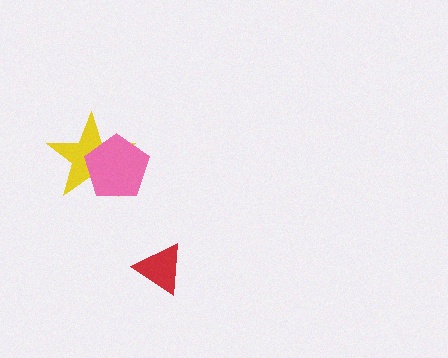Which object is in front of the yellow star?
The pink pentagon is in front of the yellow star.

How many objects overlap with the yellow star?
1 object overlaps with the yellow star.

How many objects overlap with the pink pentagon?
1 object overlaps with the pink pentagon.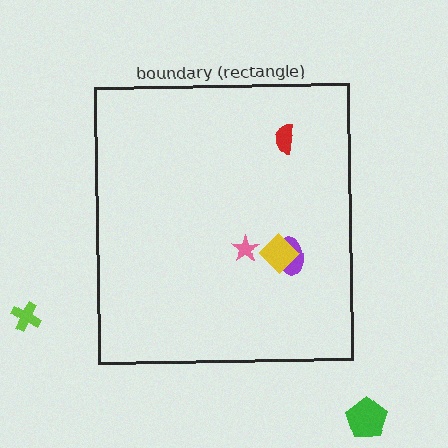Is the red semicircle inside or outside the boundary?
Inside.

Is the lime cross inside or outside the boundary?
Outside.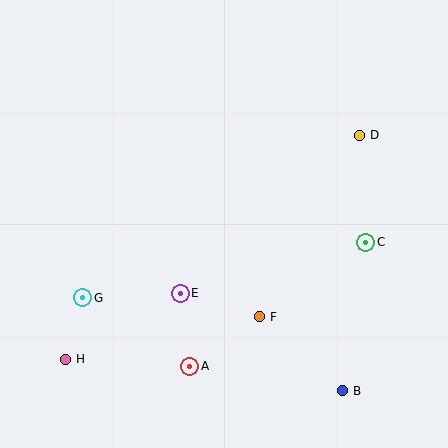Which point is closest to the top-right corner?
Point D is closest to the top-right corner.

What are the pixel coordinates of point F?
Point F is at (259, 317).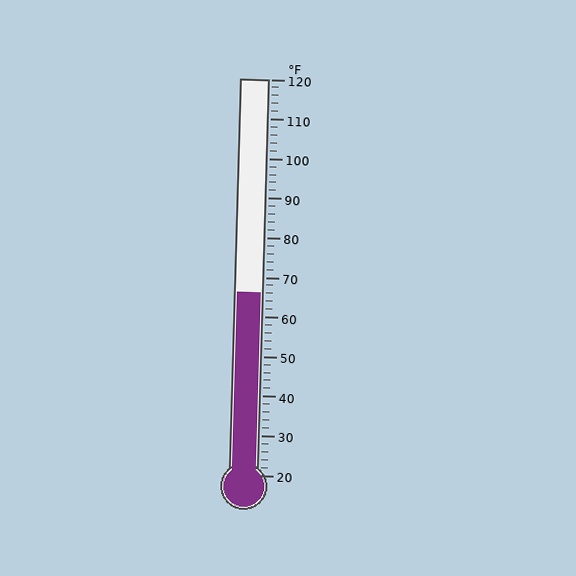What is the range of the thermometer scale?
The thermometer scale ranges from 20°F to 120°F.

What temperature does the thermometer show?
The thermometer shows approximately 66°F.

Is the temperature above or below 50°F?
The temperature is above 50°F.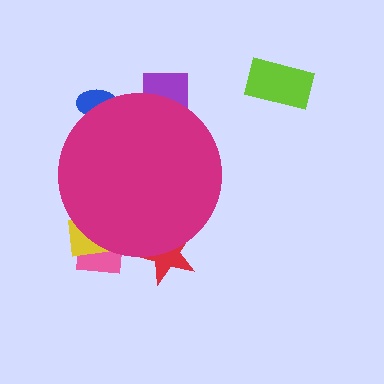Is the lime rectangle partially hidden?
No, the lime rectangle is fully visible.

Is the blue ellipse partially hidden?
Yes, the blue ellipse is partially hidden behind the magenta circle.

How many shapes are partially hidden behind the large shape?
5 shapes are partially hidden.